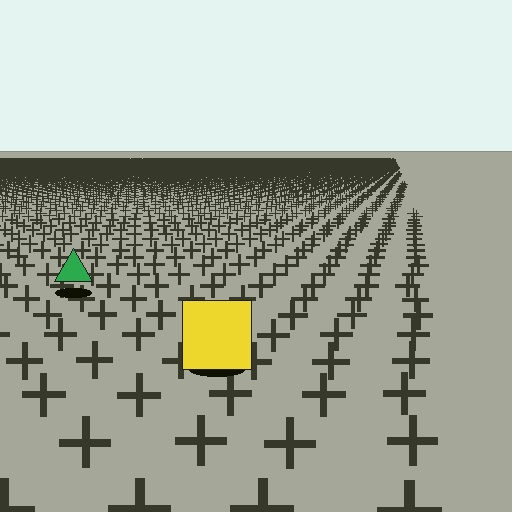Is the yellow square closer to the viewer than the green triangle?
Yes. The yellow square is closer — you can tell from the texture gradient: the ground texture is coarser near it.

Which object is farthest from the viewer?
The green triangle is farthest from the viewer. It appears smaller and the ground texture around it is denser.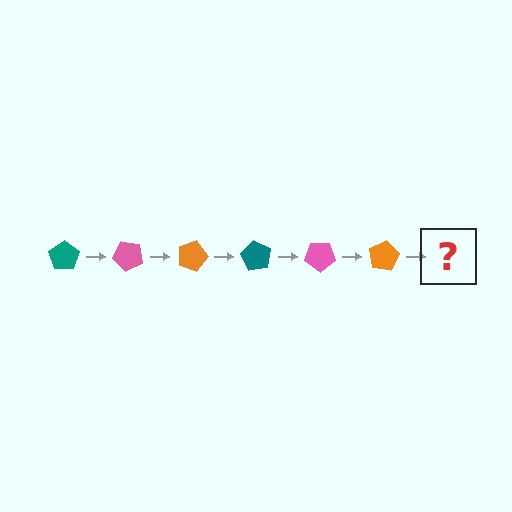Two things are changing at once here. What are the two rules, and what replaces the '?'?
The two rules are that it rotates 45 degrees each step and the color cycles through teal, pink, and orange. The '?' should be a teal pentagon, rotated 270 degrees from the start.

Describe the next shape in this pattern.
It should be a teal pentagon, rotated 270 degrees from the start.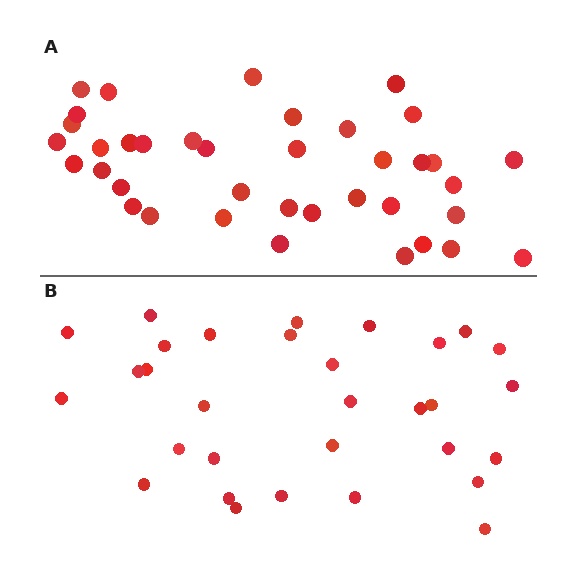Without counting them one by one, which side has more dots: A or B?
Region A (the top region) has more dots.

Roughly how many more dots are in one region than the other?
Region A has roughly 8 or so more dots than region B.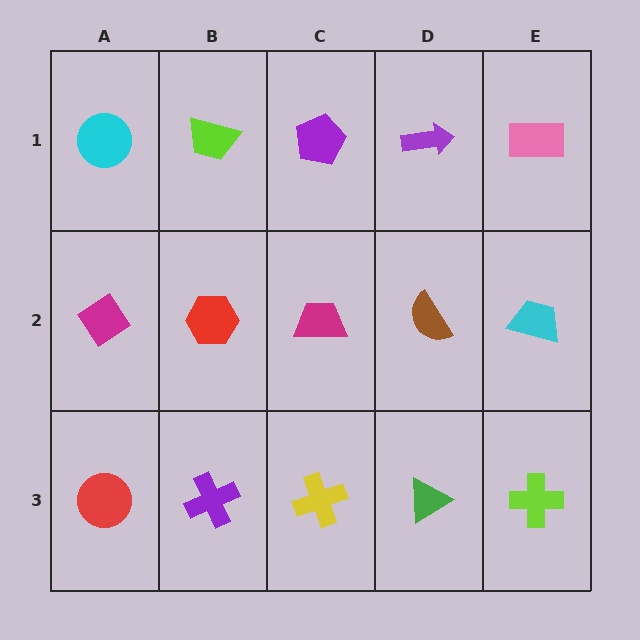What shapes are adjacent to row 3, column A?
A magenta diamond (row 2, column A), a purple cross (row 3, column B).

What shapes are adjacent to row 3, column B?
A red hexagon (row 2, column B), a red circle (row 3, column A), a yellow cross (row 3, column C).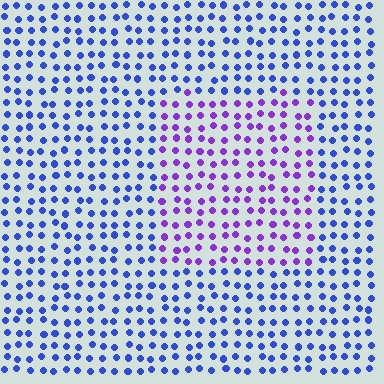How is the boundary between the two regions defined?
The boundary is defined purely by a slight shift in hue (about 44 degrees). Spacing, size, and orientation are identical on both sides.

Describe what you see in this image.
The image is filled with small blue elements in a uniform arrangement. A rectangle-shaped region is visible where the elements are tinted to a slightly different hue, forming a subtle color boundary.